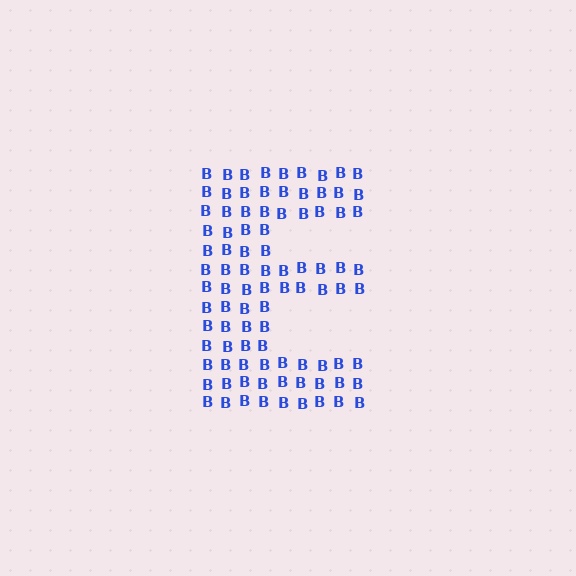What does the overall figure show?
The overall figure shows the letter E.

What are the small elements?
The small elements are letter B's.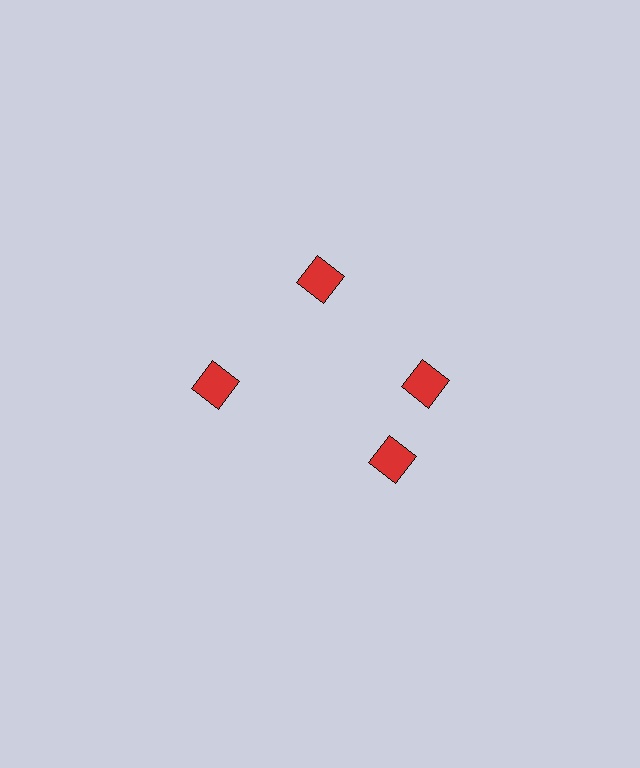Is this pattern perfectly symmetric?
No. The 4 red diamonds are arranged in a ring, but one element near the 6 o'clock position is rotated out of alignment along the ring, breaking the 4-fold rotational symmetry.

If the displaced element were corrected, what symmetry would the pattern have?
It would have 4-fold rotational symmetry — the pattern would map onto itself every 90 degrees.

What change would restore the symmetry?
The symmetry would be restored by rotating it back into even spacing with its neighbors so that all 4 diamonds sit at equal angles and equal distance from the center.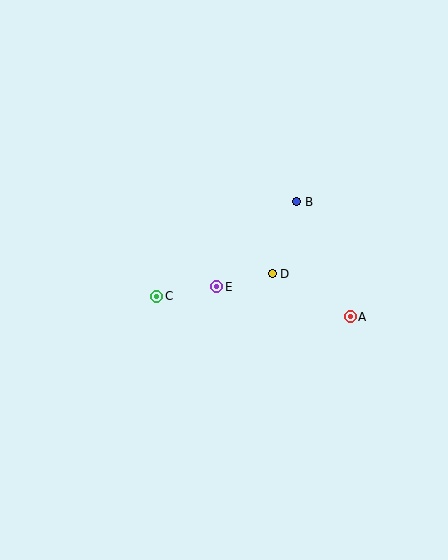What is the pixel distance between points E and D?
The distance between E and D is 57 pixels.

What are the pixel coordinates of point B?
Point B is at (297, 202).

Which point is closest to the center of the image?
Point E at (217, 287) is closest to the center.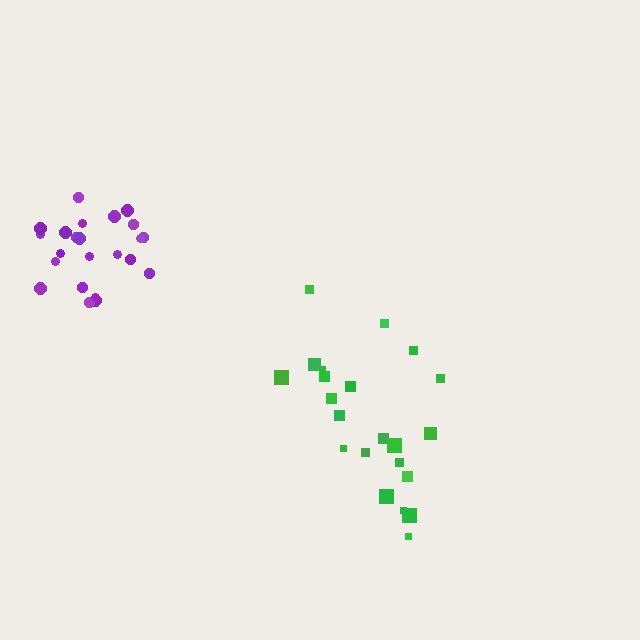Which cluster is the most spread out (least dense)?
Green.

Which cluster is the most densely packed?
Purple.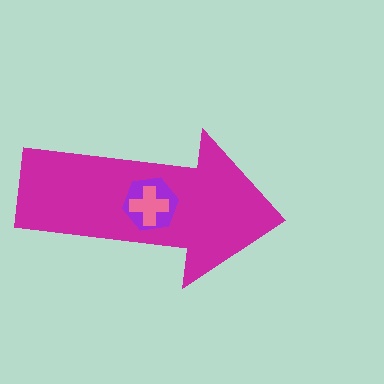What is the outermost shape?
The magenta arrow.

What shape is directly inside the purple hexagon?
The pink cross.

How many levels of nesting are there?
3.